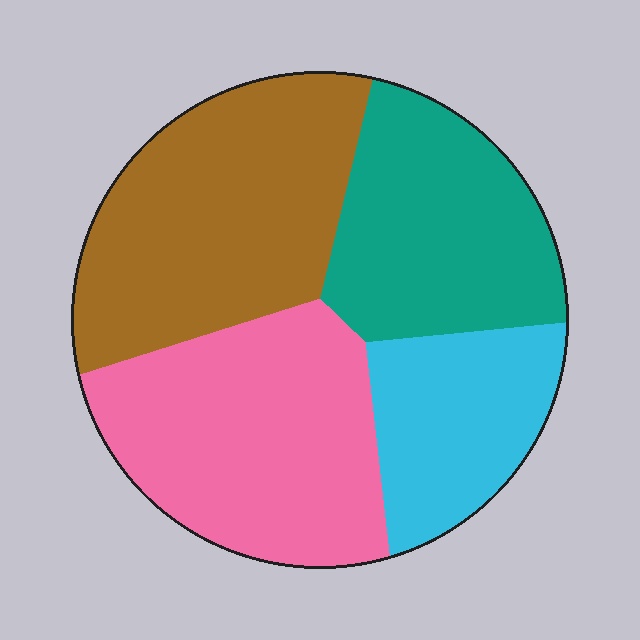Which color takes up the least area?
Cyan, at roughly 15%.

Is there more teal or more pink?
Pink.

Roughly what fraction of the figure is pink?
Pink takes up about one third (1/3) of the figure.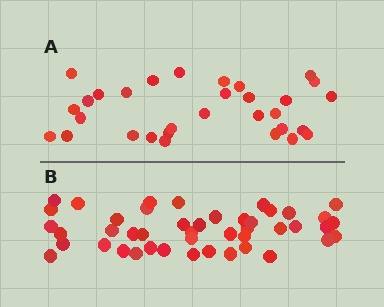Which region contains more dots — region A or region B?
Region B (the bottom region) has more dots.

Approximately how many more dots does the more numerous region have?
Region B has approximately 15 more dots than region A.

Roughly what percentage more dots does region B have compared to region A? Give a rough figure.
About 45% more.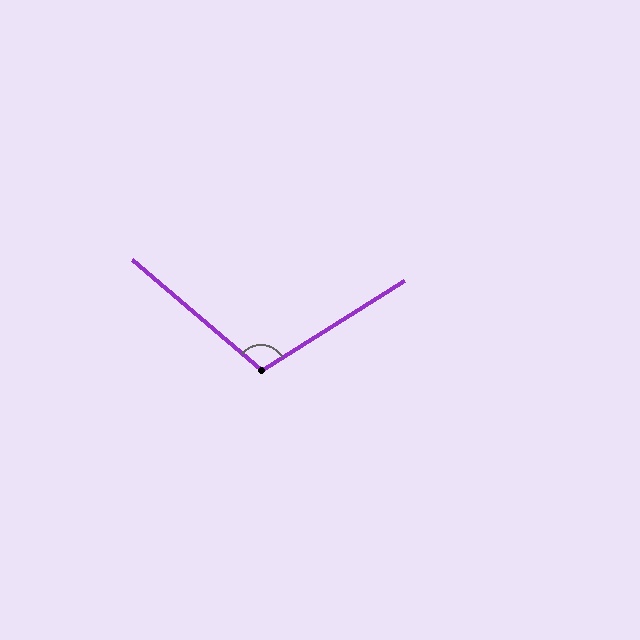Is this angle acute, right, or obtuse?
It is obtuse.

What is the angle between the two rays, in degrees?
Approximately 107 degrees.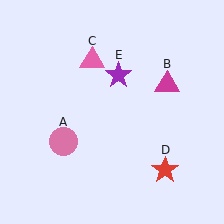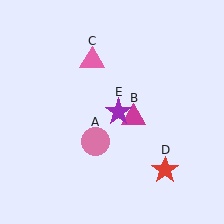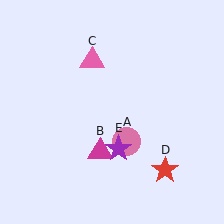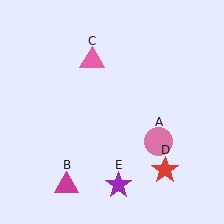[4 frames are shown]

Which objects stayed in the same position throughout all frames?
Pink triangle (object C) and red star (object D) remained stationary.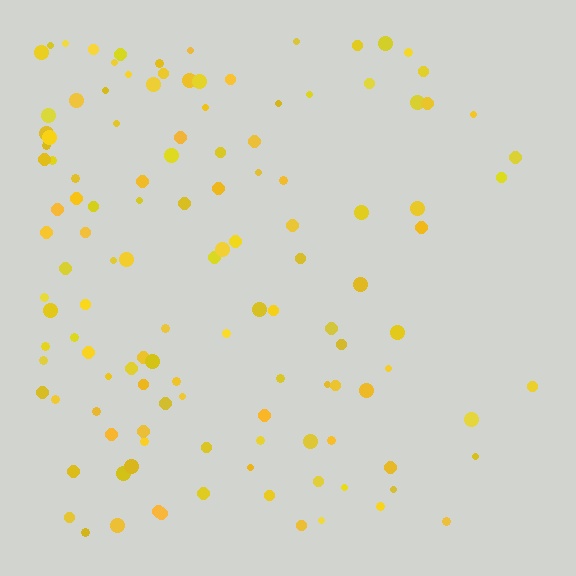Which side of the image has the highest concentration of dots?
The left.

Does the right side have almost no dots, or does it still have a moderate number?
Still a moderate number, just noticeably fewer than the left.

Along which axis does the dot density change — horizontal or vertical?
Horizontal.